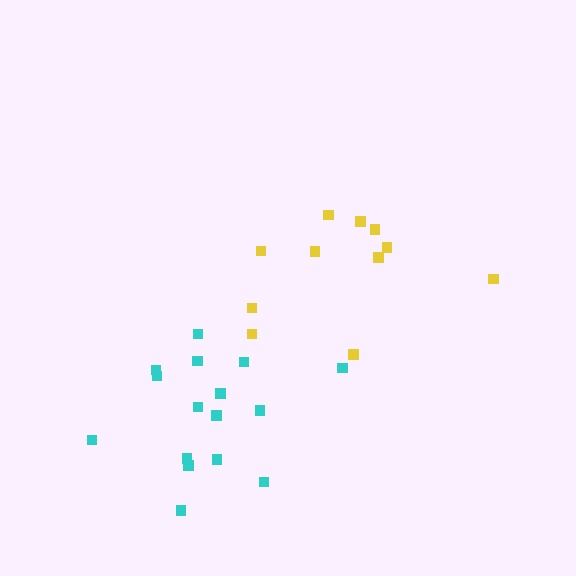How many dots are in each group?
Group 1: 11 dots, Group 2: 16 dots (27 total).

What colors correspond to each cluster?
The clusters are colored: yellow, cyan.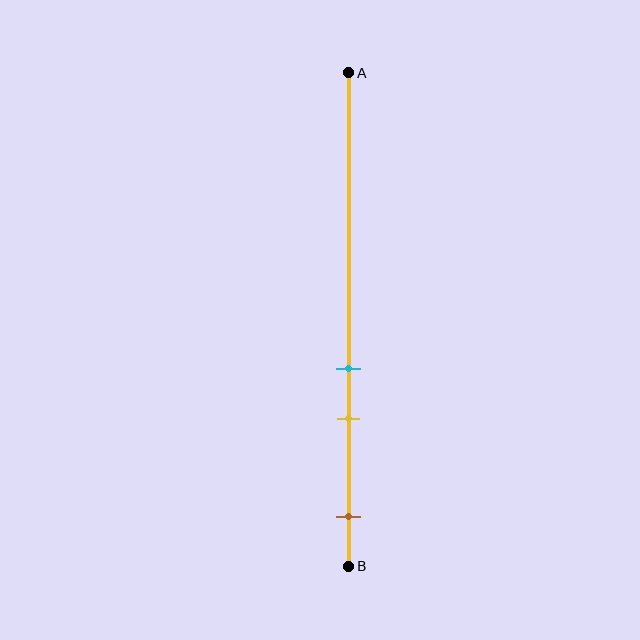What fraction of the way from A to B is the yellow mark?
The yellow mark is approximately 70% (0.7) of the way from A to B.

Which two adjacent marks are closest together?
The cyan and yellow marks are the closest adjacent pair.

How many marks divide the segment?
There are 3 marks dividing the segment.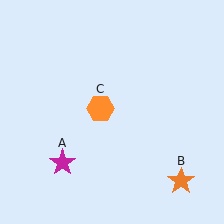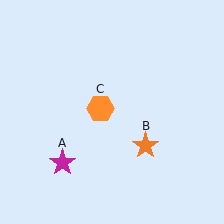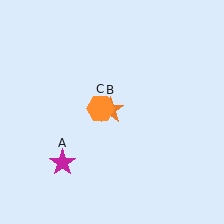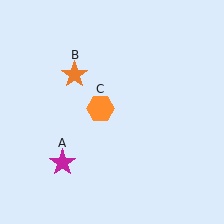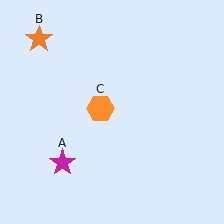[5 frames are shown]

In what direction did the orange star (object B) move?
The orange star (object B) moved up and to the left.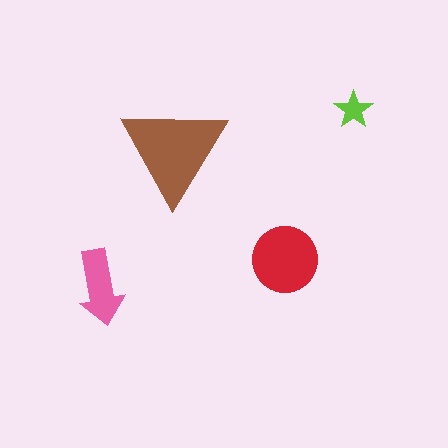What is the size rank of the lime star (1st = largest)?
4th.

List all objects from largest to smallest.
The brown triangle, the red circle, the pink arrow, the lime star.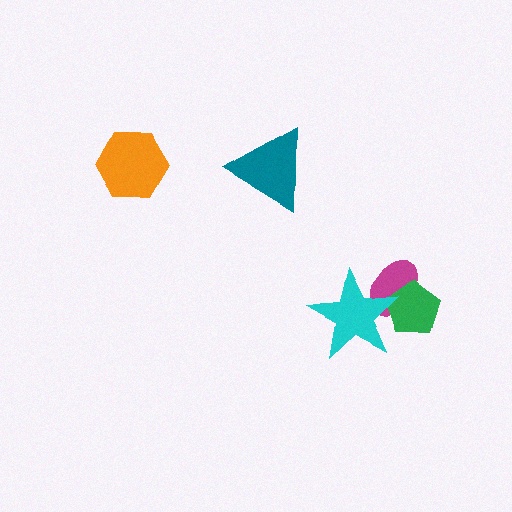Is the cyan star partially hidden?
No, no other shape covers it.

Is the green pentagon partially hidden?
Yes, it is partially covered by another shape.